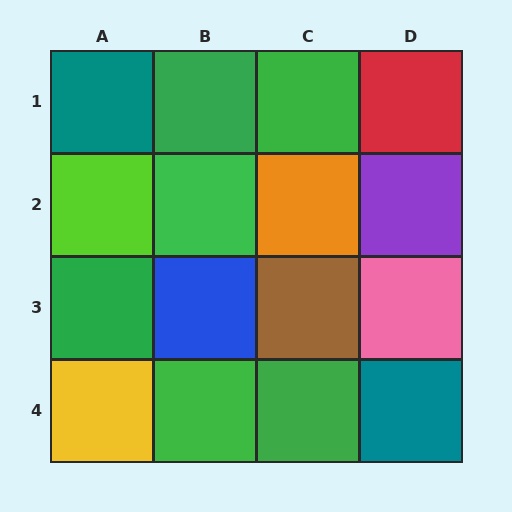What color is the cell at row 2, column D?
Purple.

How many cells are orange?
1 cell is orange.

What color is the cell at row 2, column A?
Lime.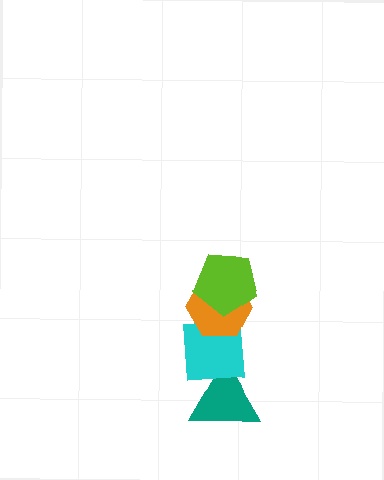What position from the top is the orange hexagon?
The orange hexagon is 2nd from the top.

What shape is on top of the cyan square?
The orange hexagon is on top of the cyan square.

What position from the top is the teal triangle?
The teal triangle is 4th from the top.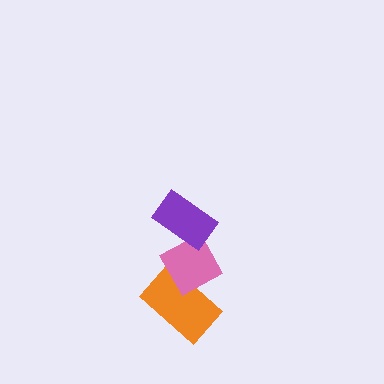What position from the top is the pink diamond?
The pink diamond is 2nd from the top.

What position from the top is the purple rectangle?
The purple rectangle is 1st from the top.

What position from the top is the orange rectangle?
The orange rectangle is 3rd from the top.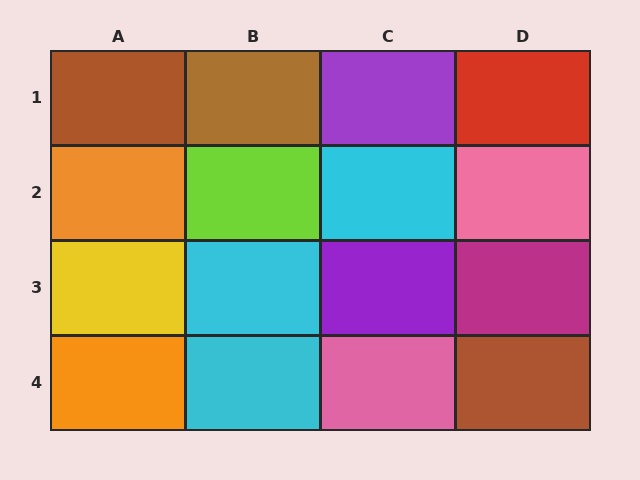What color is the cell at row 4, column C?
Pink.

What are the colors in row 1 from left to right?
Brown, brown, purple, red.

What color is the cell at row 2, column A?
Orange.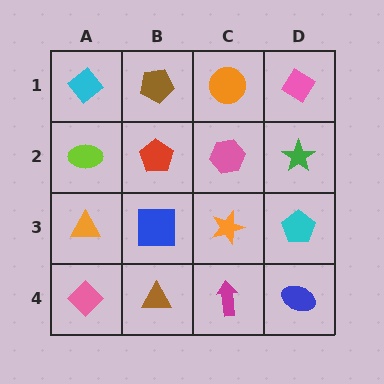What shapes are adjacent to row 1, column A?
A lime ellipse (row 2, column A), a brown pentagon (row 1, column B).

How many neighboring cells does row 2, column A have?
3.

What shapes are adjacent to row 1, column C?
A pink hexagon (row 2, column C), a brown pentagon (row 1, column B), a pink diamond (row 1, column D).